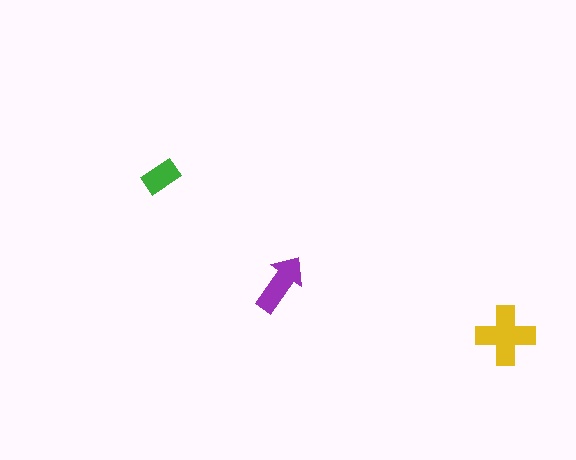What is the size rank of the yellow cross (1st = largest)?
1st.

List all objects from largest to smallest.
The yellow cross, the purple arrow, the green rectangle.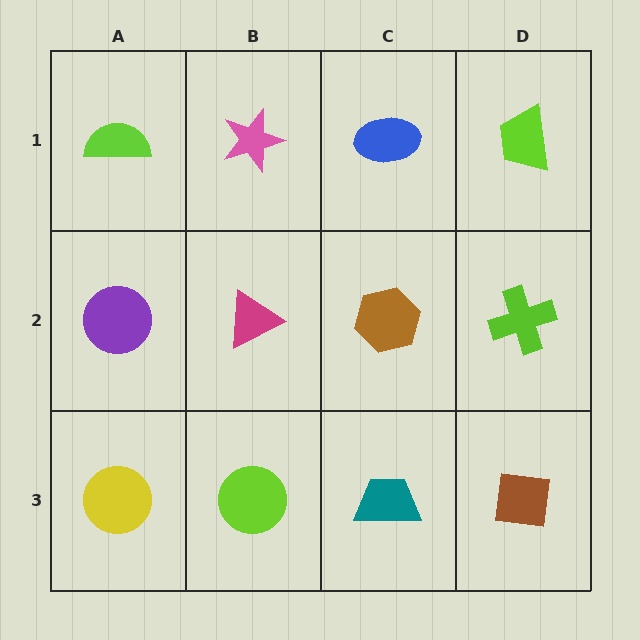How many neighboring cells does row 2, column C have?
4.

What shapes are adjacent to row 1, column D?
A lime cross (row 2, column D), a blue ellipse (row 1, column C).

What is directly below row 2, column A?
A yellow circle.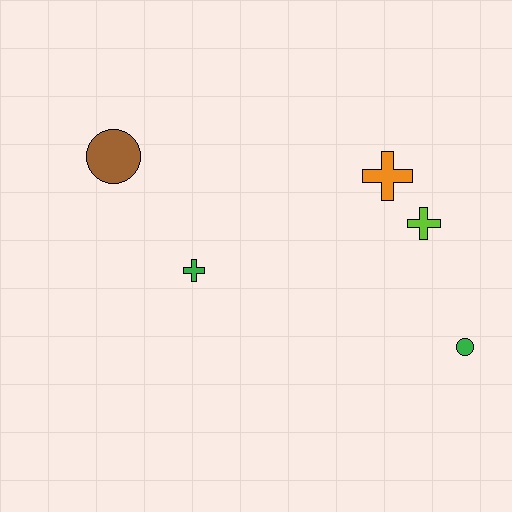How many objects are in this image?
There are 5 objects.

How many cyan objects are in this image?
There are no cyan objects.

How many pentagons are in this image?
There are no pentagons.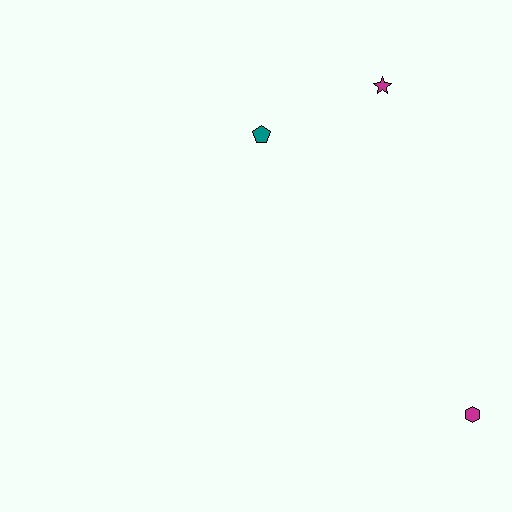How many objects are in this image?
There are 3 objects.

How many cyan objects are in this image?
There are no cyan objects.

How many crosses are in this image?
There are no crosses.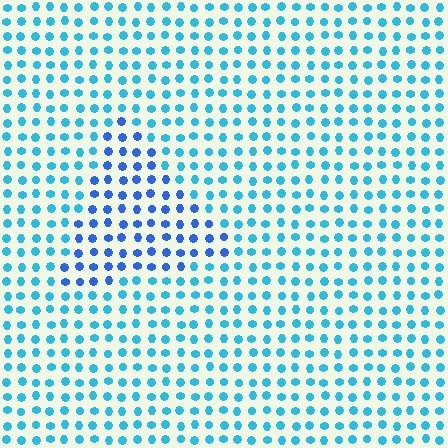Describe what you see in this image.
The image is filled with small cyan elements in a uniform arrangement. A triangle-shaped region is visible where the elements are tinted to a slightly different hue, forming a subtle color boundary.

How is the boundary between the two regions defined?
The boundary is defined purely by a slight shift in hue (about 30 degrees). Spacing, size, and orientation are identical on both sides.